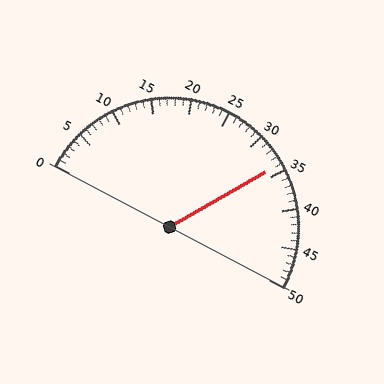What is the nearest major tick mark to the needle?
The nearest major tick mark is 35.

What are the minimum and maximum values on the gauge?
The gauge ranges from 0 to 50.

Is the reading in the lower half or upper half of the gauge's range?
The reading is in the upper half of the range (0 to 50).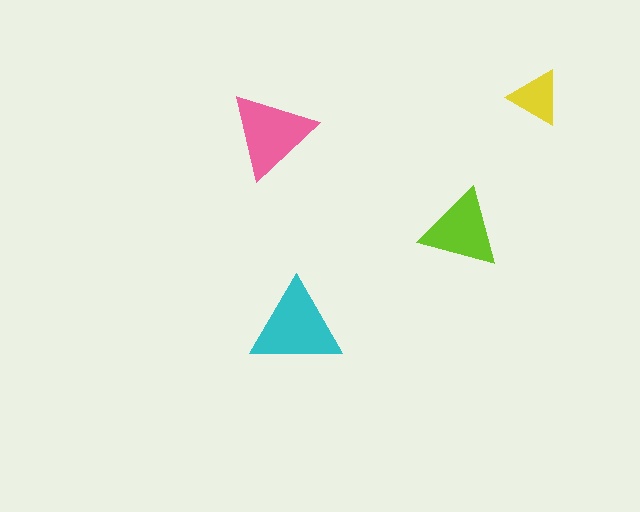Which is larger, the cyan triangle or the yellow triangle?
The cyan one.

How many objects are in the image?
There are 4 objects in the image.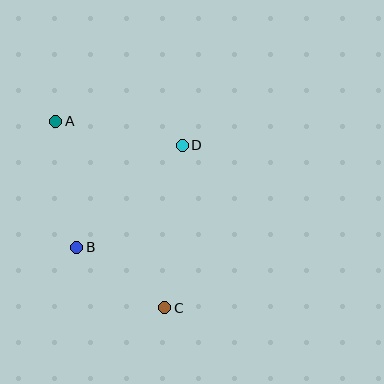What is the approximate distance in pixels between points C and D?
The distance between C and D is approximately 164 pixels.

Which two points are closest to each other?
Points B and C are closest to each other.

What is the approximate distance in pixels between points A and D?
The distance between A and D is approximately 129 pixels.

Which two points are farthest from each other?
Points A and C are farthest from each other.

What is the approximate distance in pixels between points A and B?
The distance between A and B is approximately 128 pixels.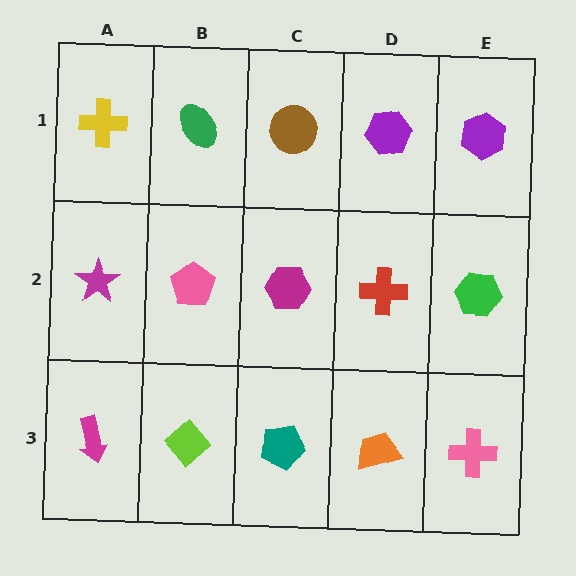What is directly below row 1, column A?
A magenta star.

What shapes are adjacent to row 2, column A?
A yellow cross (row 1, column A), a magenta arrow (row 3, column A), a pink pentagon (row 2, column B).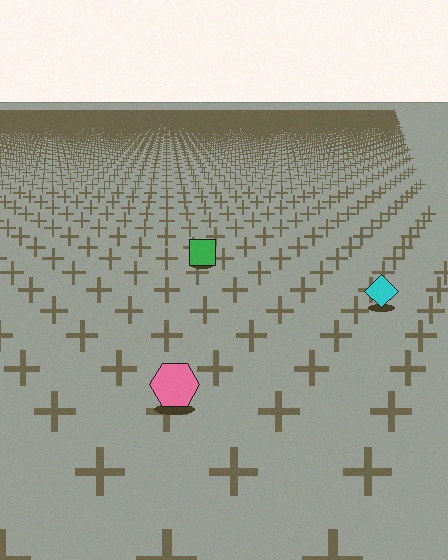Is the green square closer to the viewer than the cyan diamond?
No. The cyan diamond is closer — you can tell from the texture gradient: the ground texture is coarser near it.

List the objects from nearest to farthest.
From nearest to farthest: the pink hexagon, the cyan diamond, the green square.